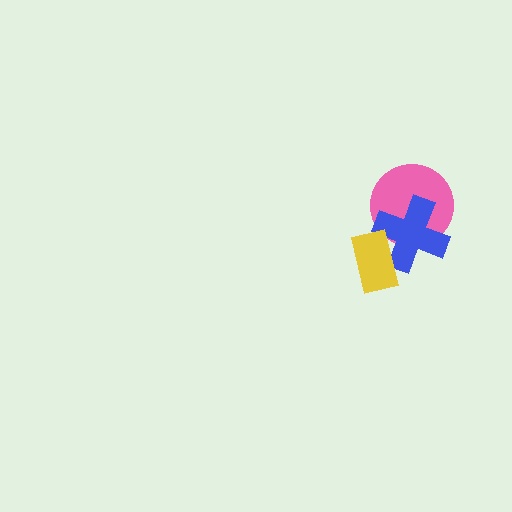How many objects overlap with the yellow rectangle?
1 object overlaps with the yellow rectangle.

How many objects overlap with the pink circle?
1 object overlaps with the pink circle.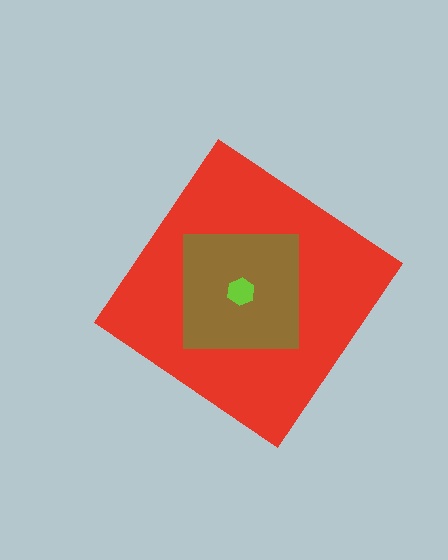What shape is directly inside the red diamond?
The brown square.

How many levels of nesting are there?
3.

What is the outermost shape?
The red diamond.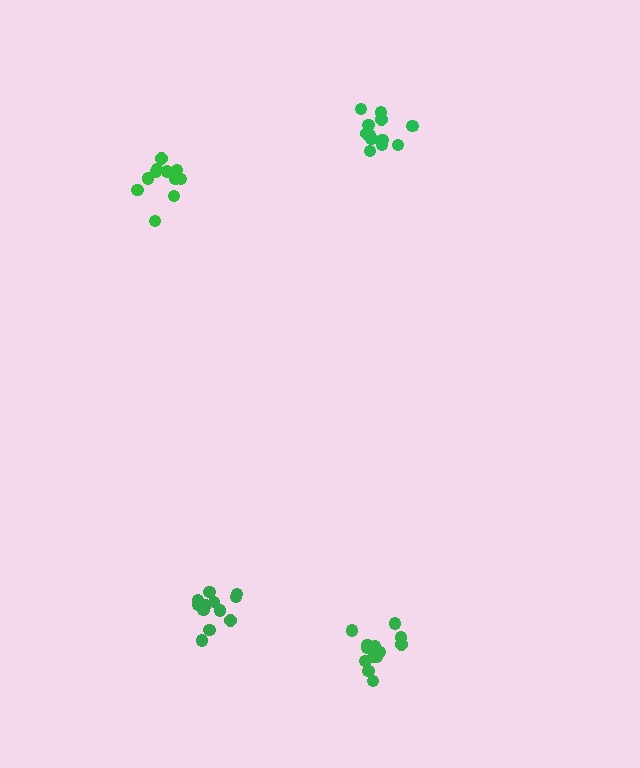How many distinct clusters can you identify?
There are 4 distinct clusters.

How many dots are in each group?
Group 1: 12 dots, Group 2: 13 dots, Group 3: 14 dots, Group 4: 11 dots (50 total).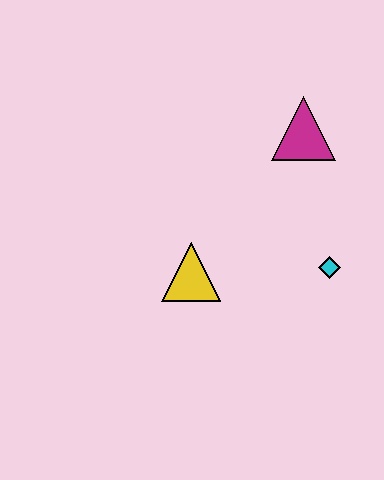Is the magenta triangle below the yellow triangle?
No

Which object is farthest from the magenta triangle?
The yellow triangle is farthest from the magenta triangle.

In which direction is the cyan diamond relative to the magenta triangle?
The cyan diamond is below the magenta triangle.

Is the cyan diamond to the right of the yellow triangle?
Yes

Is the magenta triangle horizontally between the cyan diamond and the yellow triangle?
Yes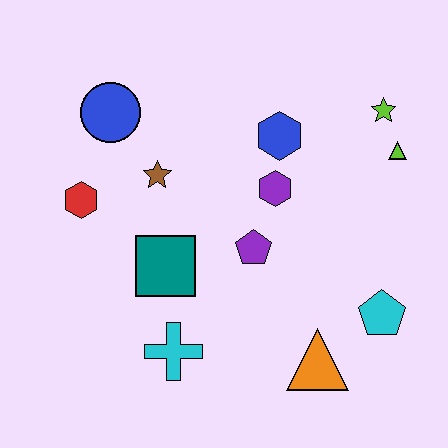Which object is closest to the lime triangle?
The lime star is closest to the lime triangle.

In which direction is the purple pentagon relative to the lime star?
The purple pentagon is below the lime star.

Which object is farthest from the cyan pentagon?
The blue circle is farthest from the cyan pentagon.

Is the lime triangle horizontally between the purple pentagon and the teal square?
No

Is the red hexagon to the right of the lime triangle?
No